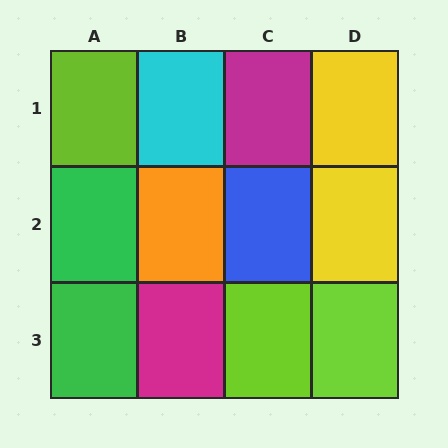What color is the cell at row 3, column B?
Magenta.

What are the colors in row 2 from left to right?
Green, orange, blue, yellow.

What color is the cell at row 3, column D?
Lime.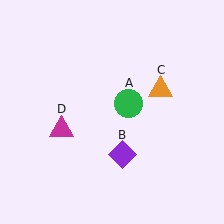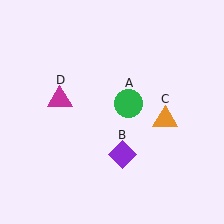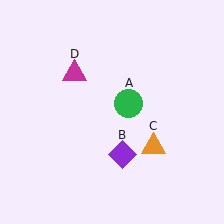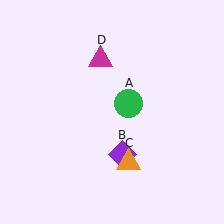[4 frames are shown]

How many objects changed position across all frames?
2 objects changed position: orange triangle (object C), magenta triangle (object D).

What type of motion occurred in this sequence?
The orange triangle (object C), magenta triangle (object D) rotated clockwise around the center of the scene.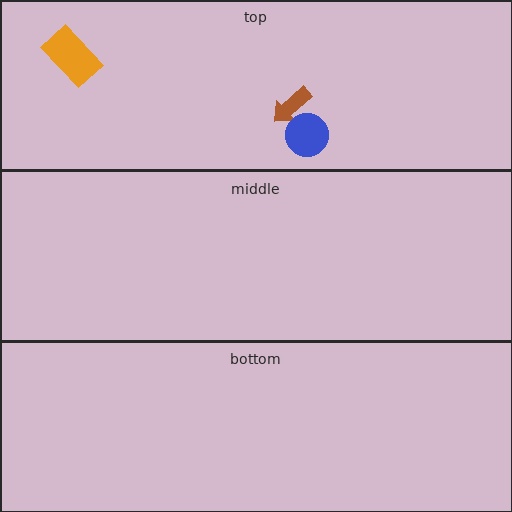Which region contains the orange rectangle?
The top region.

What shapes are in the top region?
The orange rectangle, the brown arrow, the blue circle.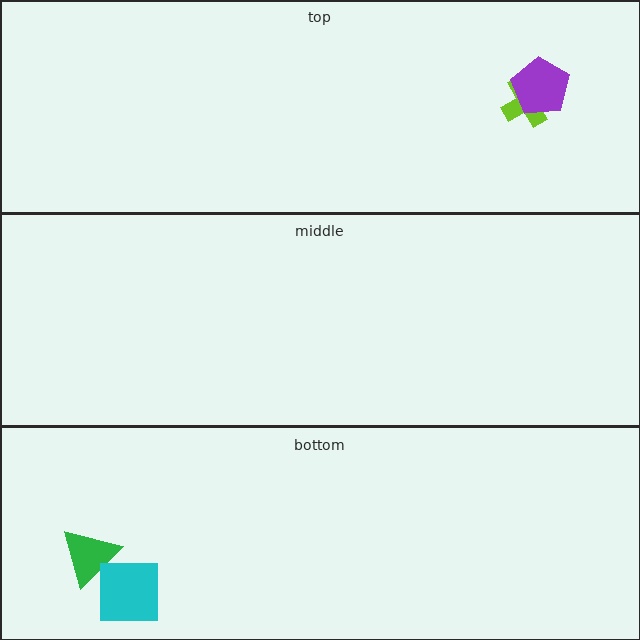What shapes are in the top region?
The lime cross, the purple pentagon.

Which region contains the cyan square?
The bottom region.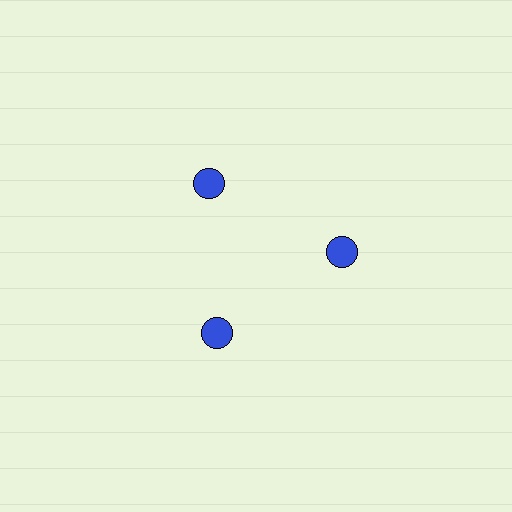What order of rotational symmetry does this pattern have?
This pattern has 3-fold rotational symmetry.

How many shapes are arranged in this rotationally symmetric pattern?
There are 3 shapes, arranged in 3 groups of 1.